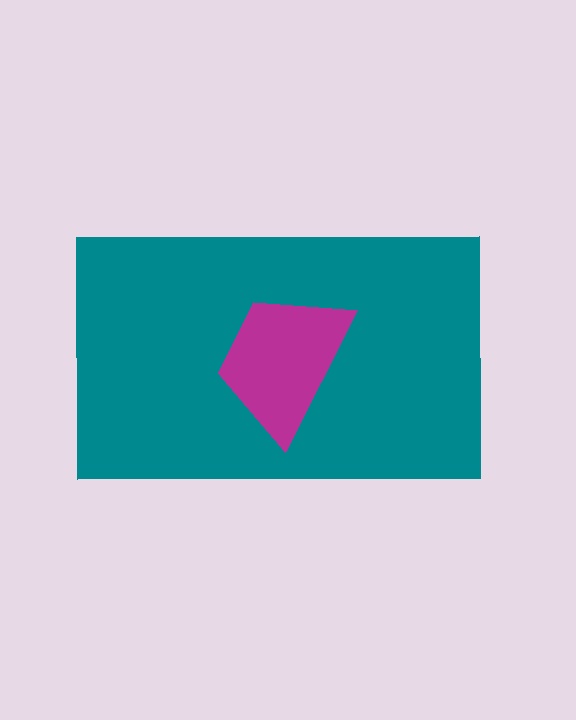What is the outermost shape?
The teal rectangle.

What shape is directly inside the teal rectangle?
The magenta trapezoid.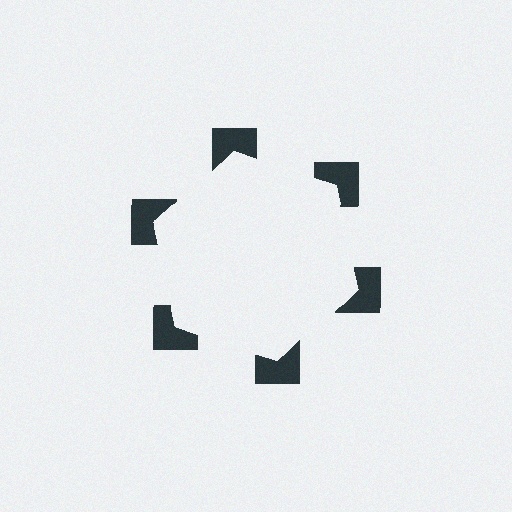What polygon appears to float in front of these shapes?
An illusory hexagon — its edges are inferred from the aligned wedge cuts in the notched squares, not physically drawn.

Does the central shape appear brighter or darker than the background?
It typically appears slightly brighter than the background, even though no actual brightness change is drawn.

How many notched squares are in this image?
There are 6 — one at each vertex of the illusory hexagon.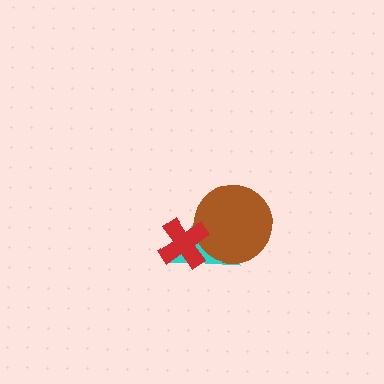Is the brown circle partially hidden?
Yes, it is partially covered by another shape.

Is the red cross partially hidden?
No, no other shape covers it.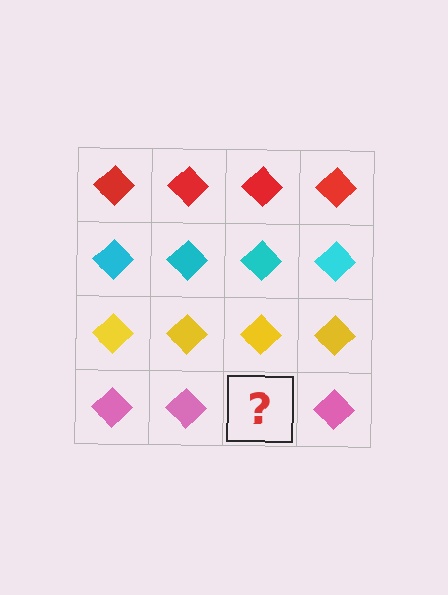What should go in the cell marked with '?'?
The missing cell should contain a pink diamond.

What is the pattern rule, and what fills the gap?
The rule is that each row has a consistent color. The gap should be filled with a pink diamond.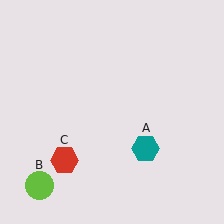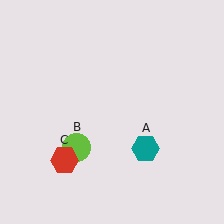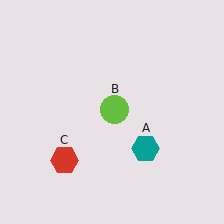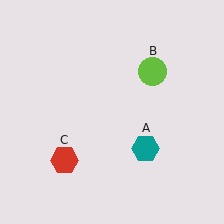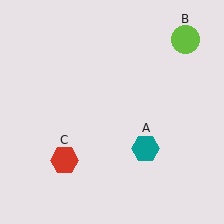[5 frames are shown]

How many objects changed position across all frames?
1 object changed position: lime circle (object B).